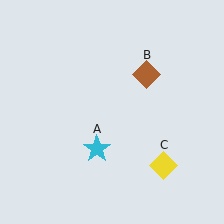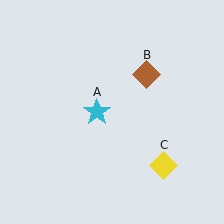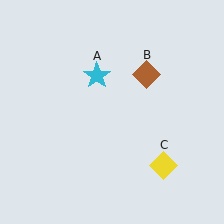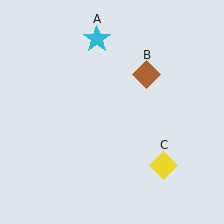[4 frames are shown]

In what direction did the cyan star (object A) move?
The cyan star (object A) moved up.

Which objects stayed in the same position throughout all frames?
Brown diamond (object B) and yellow diamond (object C) remained stationary.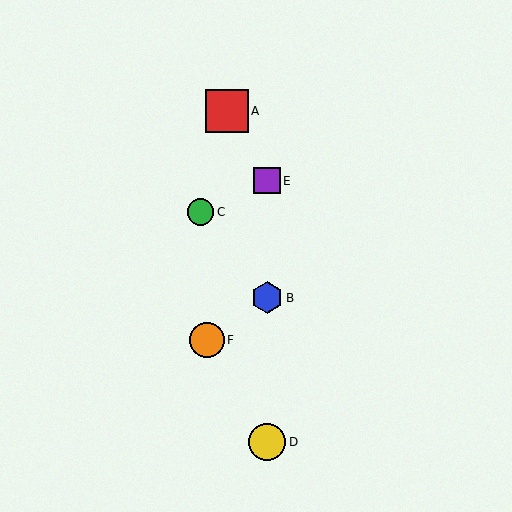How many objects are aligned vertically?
3 objects (B, D, E) are aligned vertically.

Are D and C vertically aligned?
No, D is at x≈267 and C is at x≈201.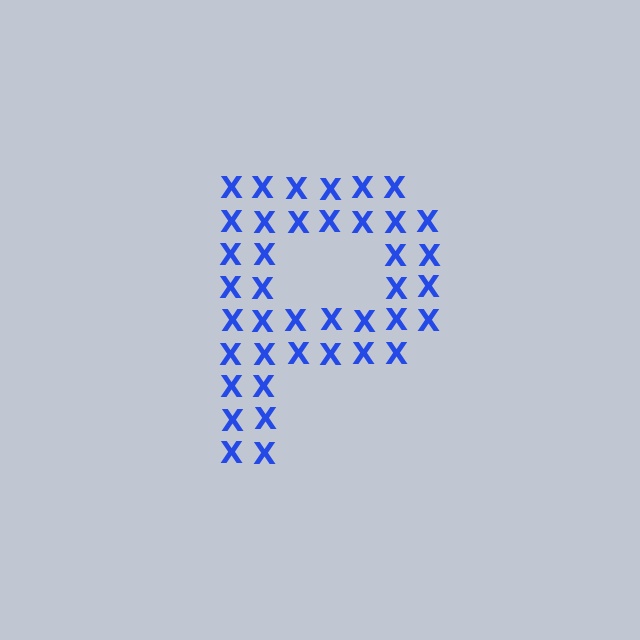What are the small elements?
The small elements are letter X's.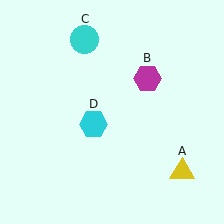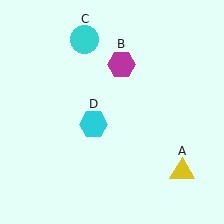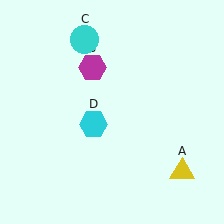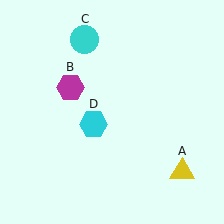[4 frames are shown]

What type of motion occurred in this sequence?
The magenta hexagon (object B) rotated counterclockwise around the center of the scene.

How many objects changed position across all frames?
1 object changed position: magenta hexagon (object B).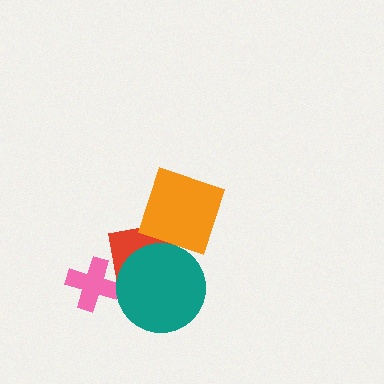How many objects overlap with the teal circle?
2 objects overlap with the teal circle.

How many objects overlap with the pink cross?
0 objects overlap with the pink cross.